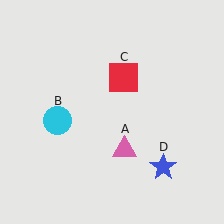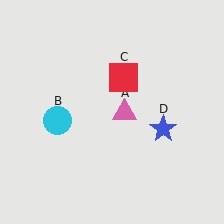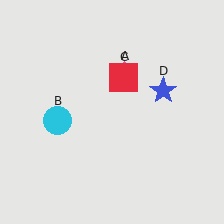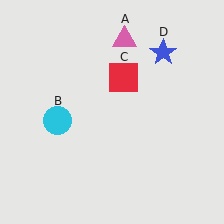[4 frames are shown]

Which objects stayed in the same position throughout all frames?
Cyan circle (object B) and red square (object C) remained stationary.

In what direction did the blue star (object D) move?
The blue star (object D) moved up.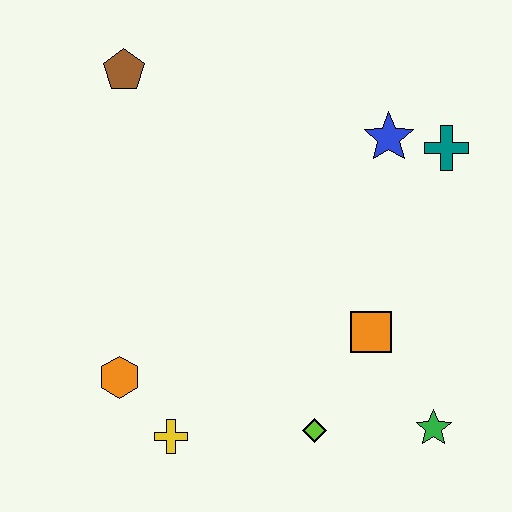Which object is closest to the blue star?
The teal cross is closest to the blue star.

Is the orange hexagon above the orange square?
No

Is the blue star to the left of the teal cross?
Yes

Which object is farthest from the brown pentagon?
The green star is farthest from the brown pentagon.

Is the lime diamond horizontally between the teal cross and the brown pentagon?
Yes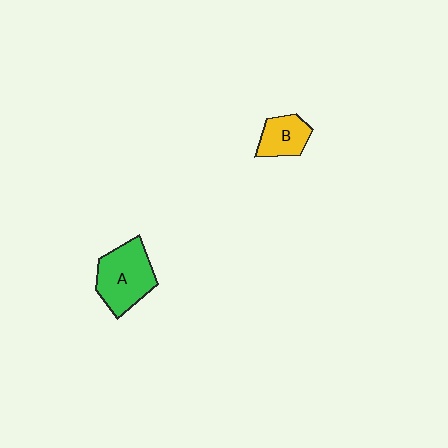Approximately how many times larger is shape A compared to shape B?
Approximately 1.8 times.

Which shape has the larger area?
Shape A (green).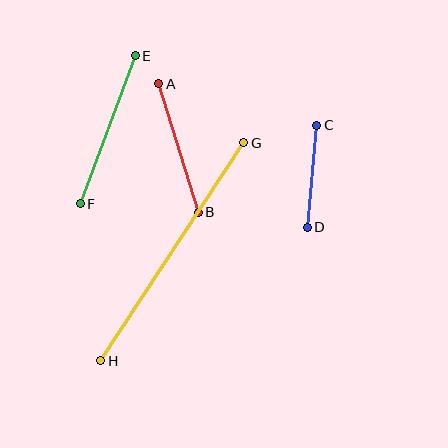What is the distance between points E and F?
The distance is approximately 158 pixels.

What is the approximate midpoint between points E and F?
The midpoint is at approximately (108, 130) pixels.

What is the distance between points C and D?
The distance is approximately 102 pixels.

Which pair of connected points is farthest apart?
Points G and H are farthest apart.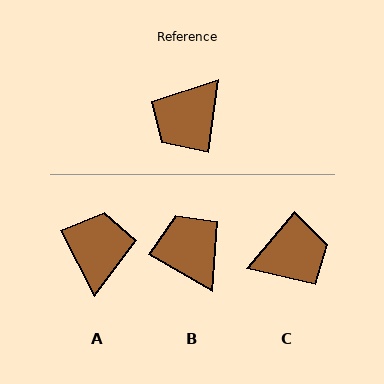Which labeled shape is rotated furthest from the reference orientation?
C, about 148 degrees away.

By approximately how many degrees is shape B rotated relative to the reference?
Approximately 112 degrees clockwise.